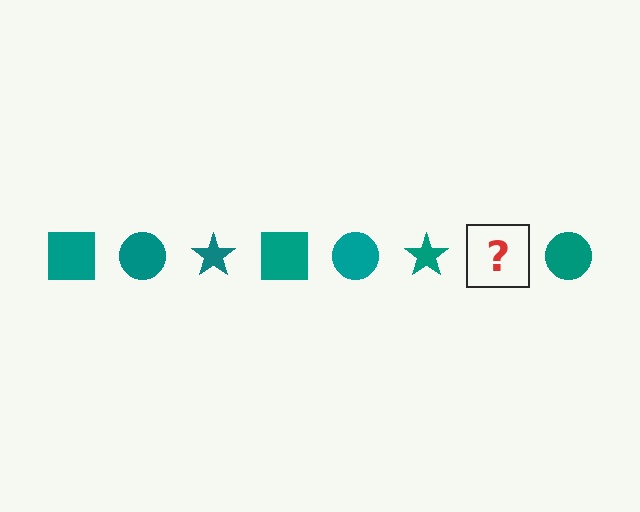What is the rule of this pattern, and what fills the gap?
The rule is that the pattern cycles through square, circle, star shapes in teal. The gap should be filled with a teal square.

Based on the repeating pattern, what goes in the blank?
The blank should be a teal square.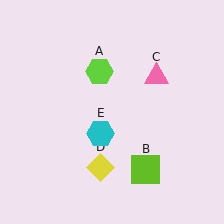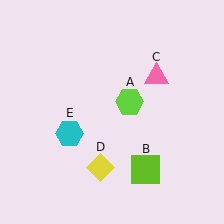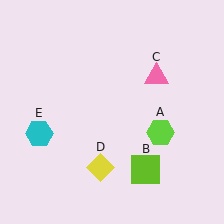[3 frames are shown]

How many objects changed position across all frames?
2 objects changed position: lime hexagon (object A), cyan hexagon (object E).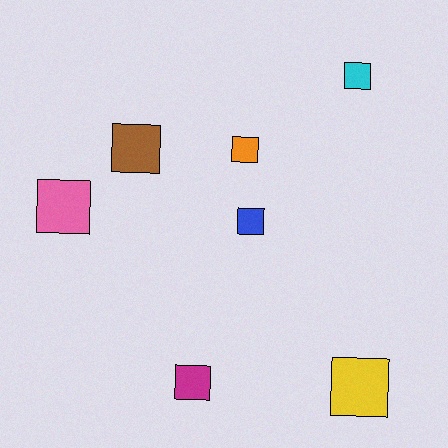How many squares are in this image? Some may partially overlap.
There are 7 squares.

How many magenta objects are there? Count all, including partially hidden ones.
There is 1 magenta object.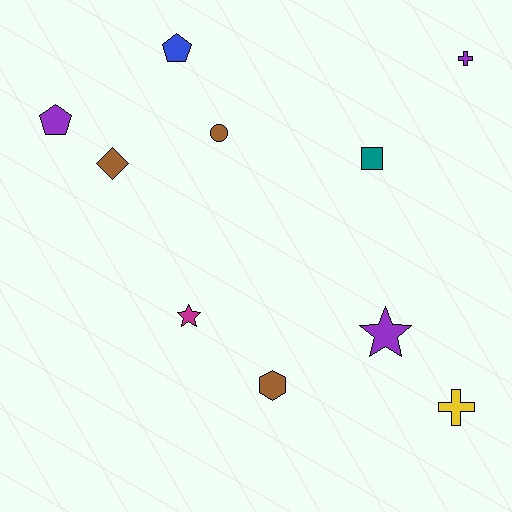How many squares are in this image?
There is 1 square.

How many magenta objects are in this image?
There is 1 magenta object.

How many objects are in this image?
There are 10 objects.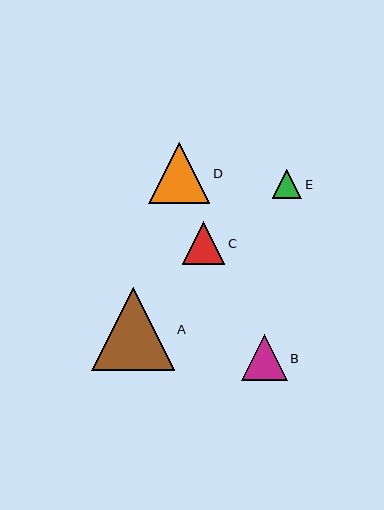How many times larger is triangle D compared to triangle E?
Triangle D is approximately 2.1 times the size of triangle E.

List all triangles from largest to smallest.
From largest to smallest: A, D, B, C, E.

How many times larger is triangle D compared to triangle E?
Triangle D is approximately 2.1 times the size of triangle E.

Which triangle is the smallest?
Triangle E is the smallest with a size of approximately 29 pixels.